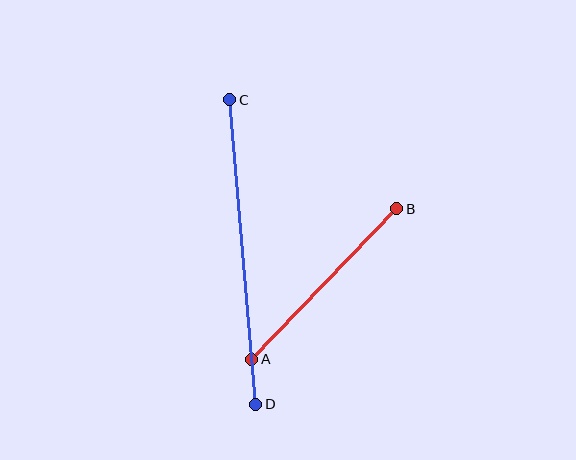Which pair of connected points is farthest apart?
Points C and D are farthest apart.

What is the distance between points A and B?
The distance is approximately 209 pixels.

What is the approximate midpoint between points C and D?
The midpoint is at approximately (243, 252) pixels.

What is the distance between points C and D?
The distance is approximately 306 pixels.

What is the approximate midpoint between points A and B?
The midpoint is at approximately (324, 284) pixels.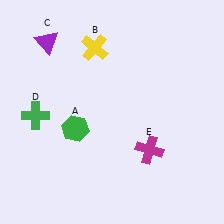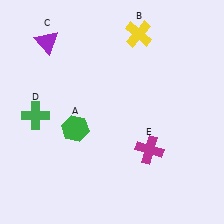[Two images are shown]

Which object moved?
The yellow cross (B) moved right.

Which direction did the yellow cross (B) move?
The yellow cross (B) moved right.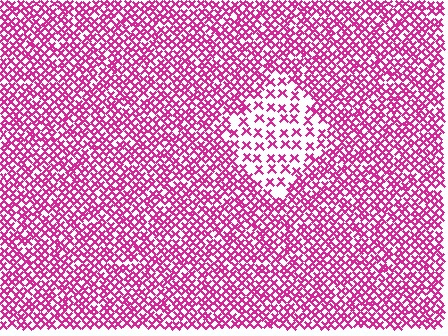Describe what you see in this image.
The image contains small magenta elements arranged at two different densities. A diamond-shaped region is visible where the elements are less densely packed than the surrounding area.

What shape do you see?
I see a diamond.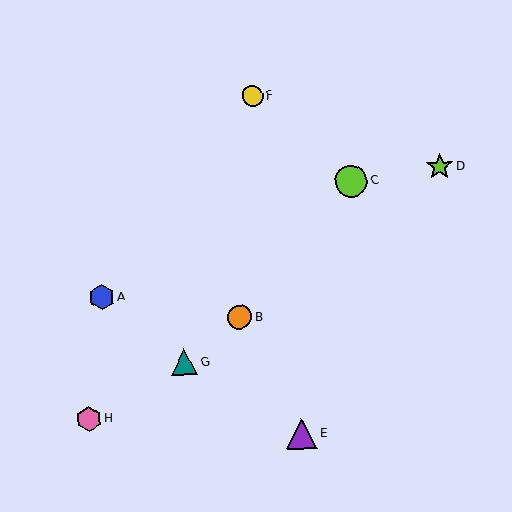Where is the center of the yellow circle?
The center of the yellow circle is at (253, 96).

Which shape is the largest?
The lime circle (labeled C) is the largest.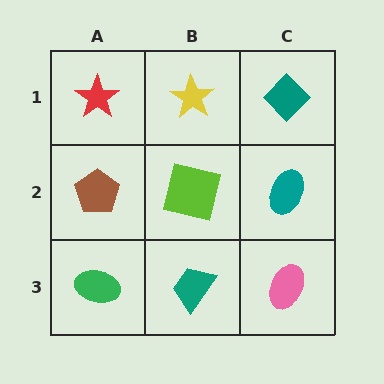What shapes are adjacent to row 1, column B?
A lime square (row 2, column B), a red star (row 1, column A), a teal diamond (row 1, column C).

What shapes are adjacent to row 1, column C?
A teal ellipse (row 2, column C), a yellow star (row 1, column B).